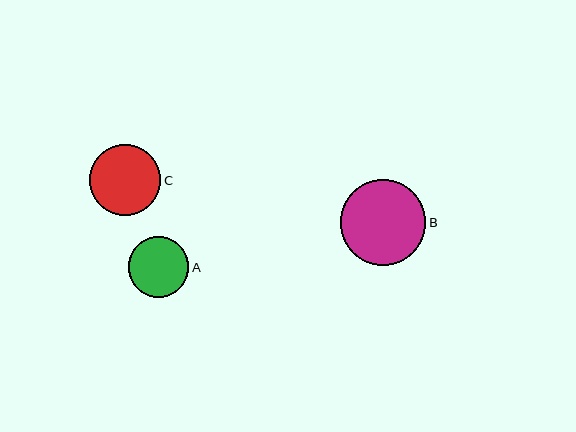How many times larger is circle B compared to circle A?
Circle B is approximately 1.4 times the size of circle A.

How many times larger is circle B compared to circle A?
Circle B is approximately 1.4 times the size of circle A.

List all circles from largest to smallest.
From largest to smallest: B, C, A.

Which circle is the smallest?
Circle A is the smallest with a size of approximately 61 pixels.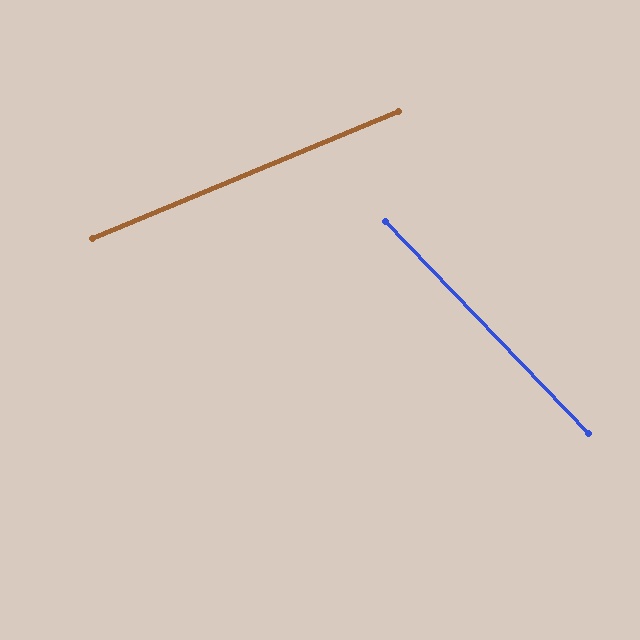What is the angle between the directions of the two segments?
Approximately 69 degrees.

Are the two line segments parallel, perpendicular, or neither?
Neither parallel nor perpendicular — they differ by about 69°.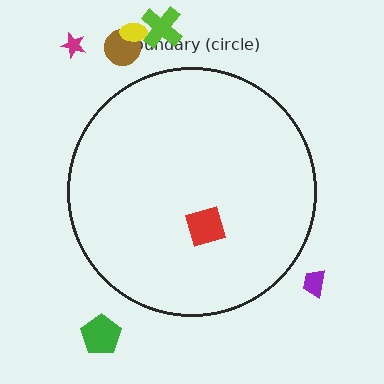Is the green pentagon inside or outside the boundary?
Outside.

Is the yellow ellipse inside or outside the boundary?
Outside.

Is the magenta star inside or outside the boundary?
Outside.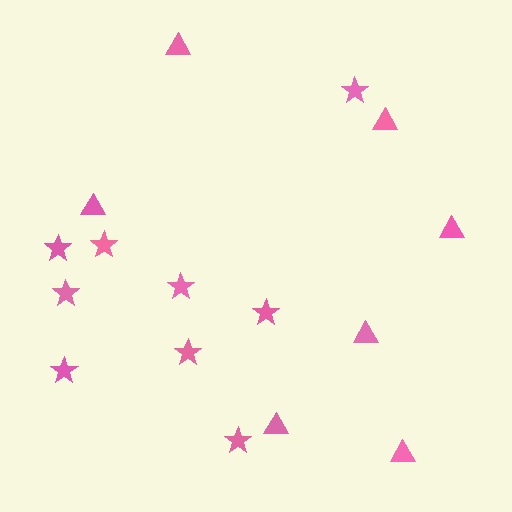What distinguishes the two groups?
There are 2 groups: one group of stars (9) and one group of triangles (7).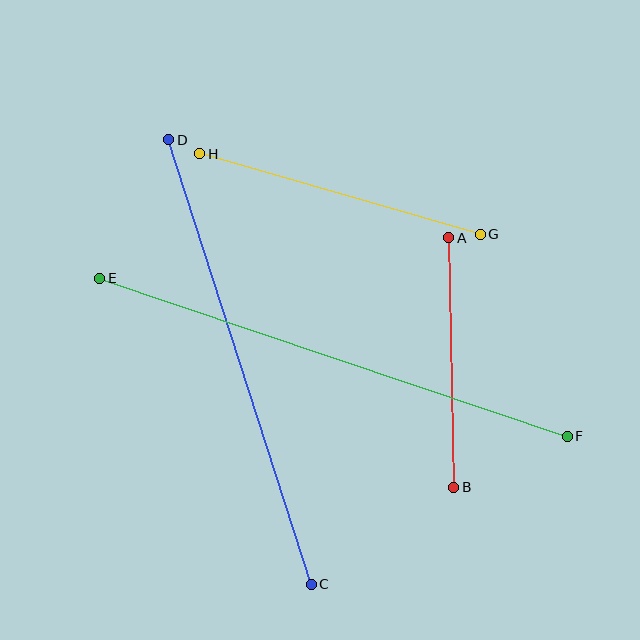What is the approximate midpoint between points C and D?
The midpoint is at approximately (240, 362) pixels.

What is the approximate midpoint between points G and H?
The midpoint is at approximately (340, 194) pixels.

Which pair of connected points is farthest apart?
Points E and F are farthest apart.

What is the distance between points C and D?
The distance is approximately 467 pixels.